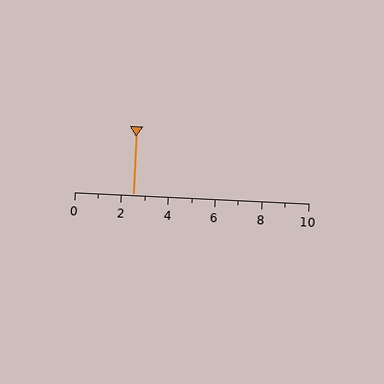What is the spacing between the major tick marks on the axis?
The major ticks are spaced 2 apart.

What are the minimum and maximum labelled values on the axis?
The axis runs from 0 to 10.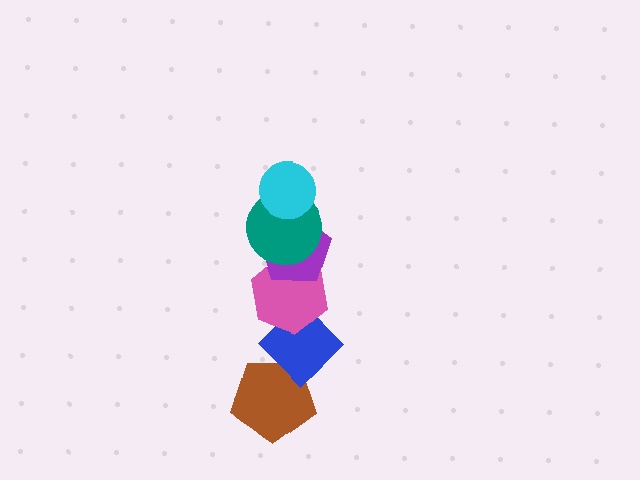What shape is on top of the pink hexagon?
The purple pentagon is on top of the pink hexagon.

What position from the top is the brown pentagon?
The brown pentagon is 6th from the top.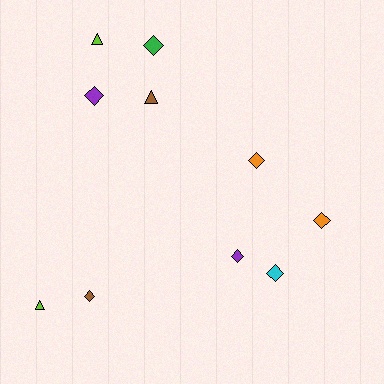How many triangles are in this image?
There are 3 triangles.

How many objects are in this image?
There are 10 objects.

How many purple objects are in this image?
There are 2 purple objects.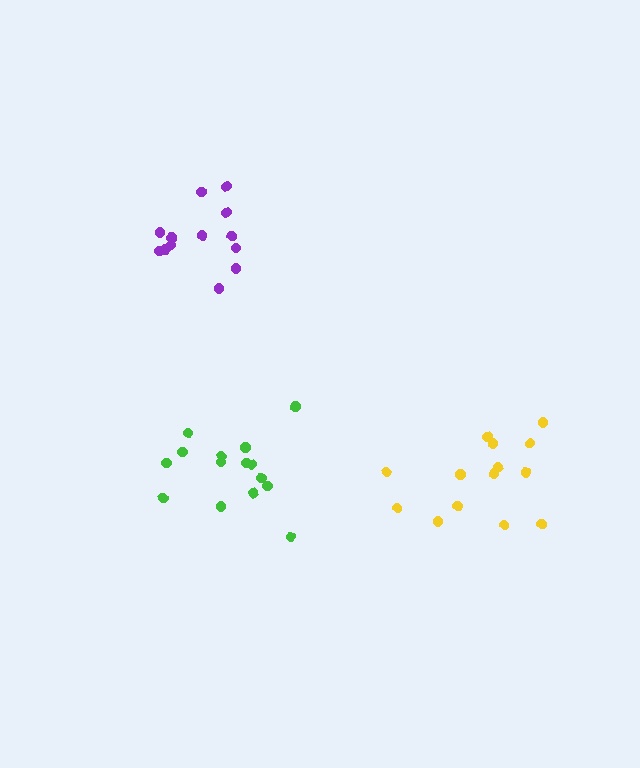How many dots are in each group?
Group 1: 15 dots, Group 2: 14 dots, Group 3: 13 dots (42 total).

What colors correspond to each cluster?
The clusters are colored: green, yellow, purple.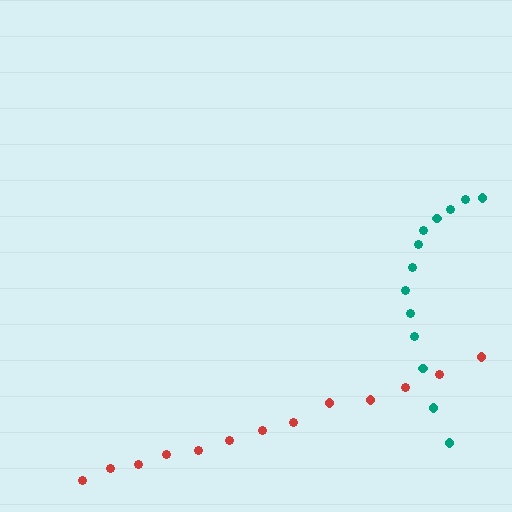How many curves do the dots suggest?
There are 2 distinct paths.